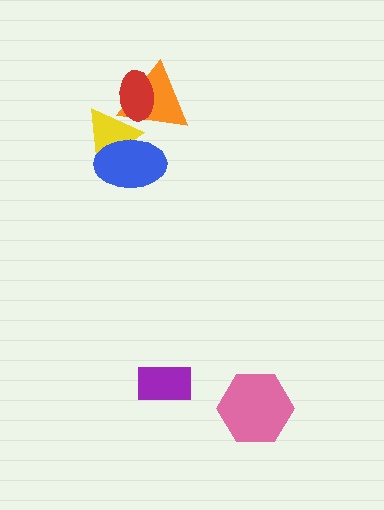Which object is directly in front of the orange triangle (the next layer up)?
The red ellipse is directly in front of the orange triangle.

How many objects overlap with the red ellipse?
2 objects overlap with the red ellipse.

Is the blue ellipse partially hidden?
No, no other shape covers it.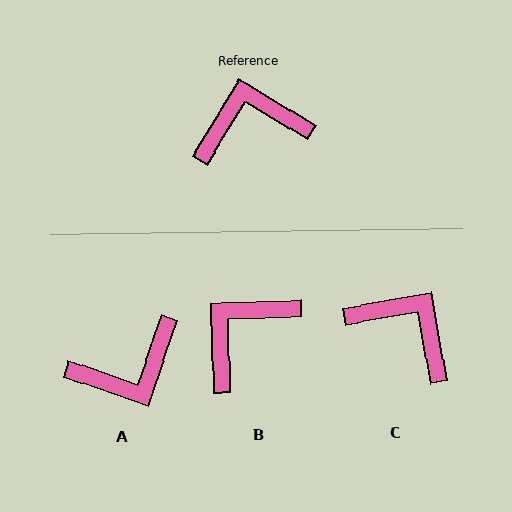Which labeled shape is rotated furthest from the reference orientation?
A, about 168 degrees away.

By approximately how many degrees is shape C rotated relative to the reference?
Approximately 48 degrees clockwise.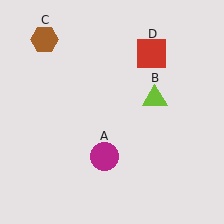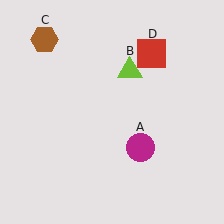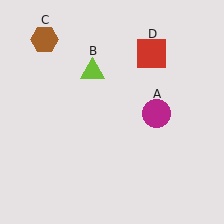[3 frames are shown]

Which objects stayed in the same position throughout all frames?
Brown hexagon (object C) and red square (object D) remained stationary.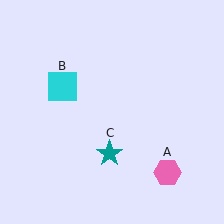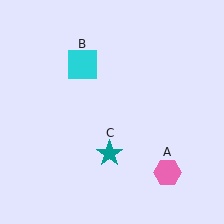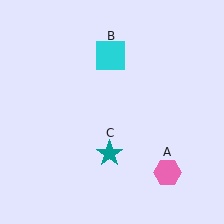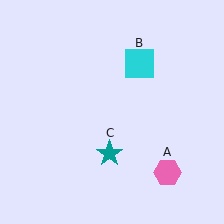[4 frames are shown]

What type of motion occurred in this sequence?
The cyan square (object B) rotated clockwise around the center of the scene.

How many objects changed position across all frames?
1 object changed position: cyan square (object B).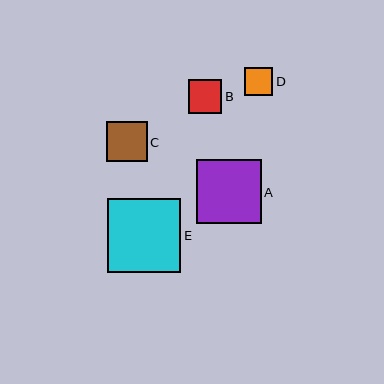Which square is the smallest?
Square D is the smallest with a size of approximately 28 pixels.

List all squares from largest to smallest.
From largest to smallest: E, A, C, B, D.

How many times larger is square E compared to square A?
Square E is approximately 1.1 times the size of square A.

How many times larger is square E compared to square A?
Square E is approximately 1.1 times the size of square A.